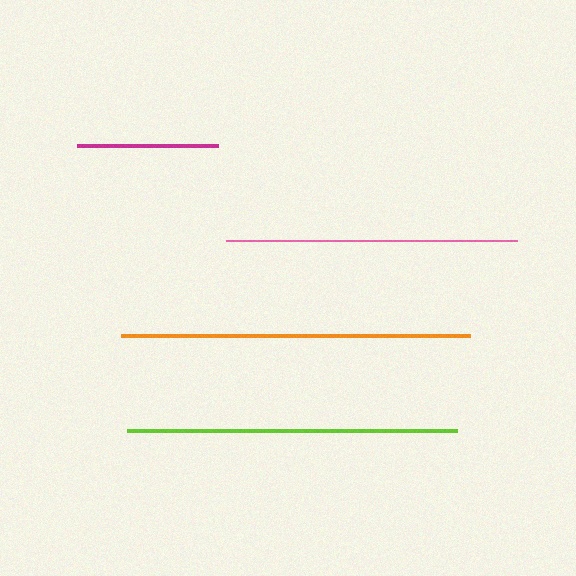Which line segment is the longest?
The orange line is the longest at approximately 349 pixels.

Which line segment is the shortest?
The magenta line is the shortest at approximately 141 pixels.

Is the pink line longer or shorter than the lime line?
The lime line is longer than the pink line.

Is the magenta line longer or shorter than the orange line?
The orange line is longer than the magenta line.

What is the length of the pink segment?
The pink segment is approximately 291 pixels long.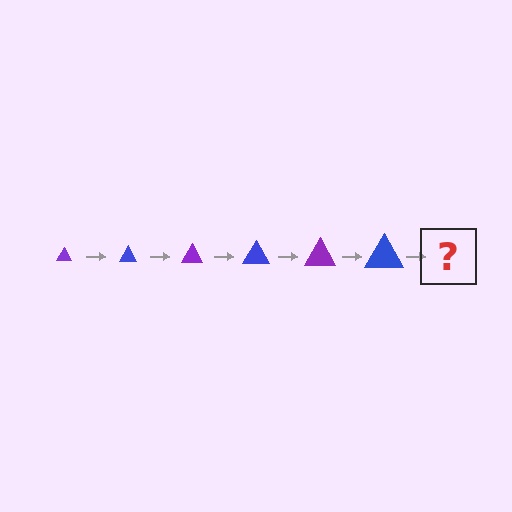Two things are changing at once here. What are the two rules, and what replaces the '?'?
The two rules are that the triangle grows larger each step and the color cycles through purple and blue. The '?' should be a purple triangle, larger than the previous one.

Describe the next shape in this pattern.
It should be a purple triangle, larger than the previous one.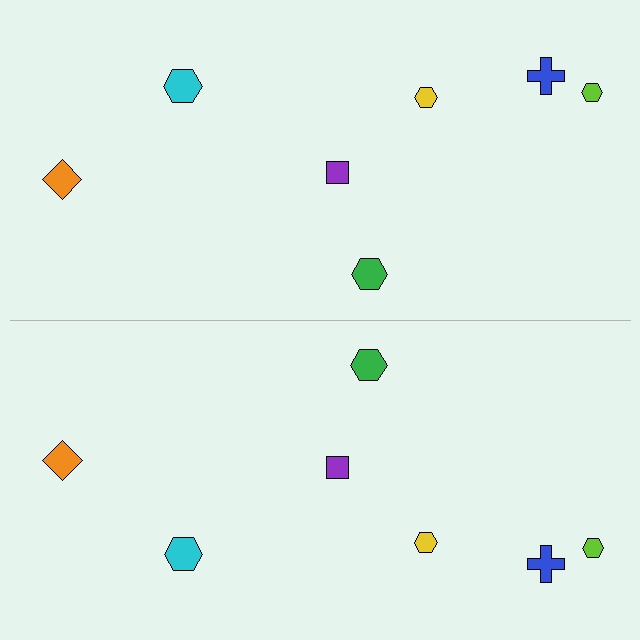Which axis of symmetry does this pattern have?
The pattern has a horizontal axis of symmetry running through the center of the image.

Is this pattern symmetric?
Yes, this pattern has bilateral (reflection) symmetry.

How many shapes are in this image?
There are 14 shapes in this image.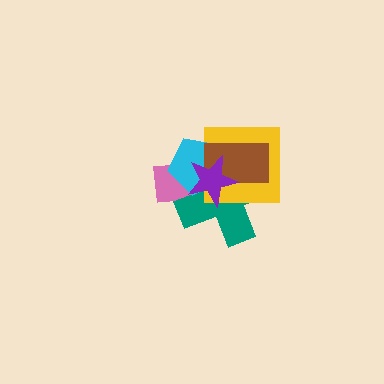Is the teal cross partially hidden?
Yes, it is partially covered by another shape.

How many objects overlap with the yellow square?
4 objects overlap with the yellow square.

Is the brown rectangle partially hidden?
Yes, it is partially covered by another shape.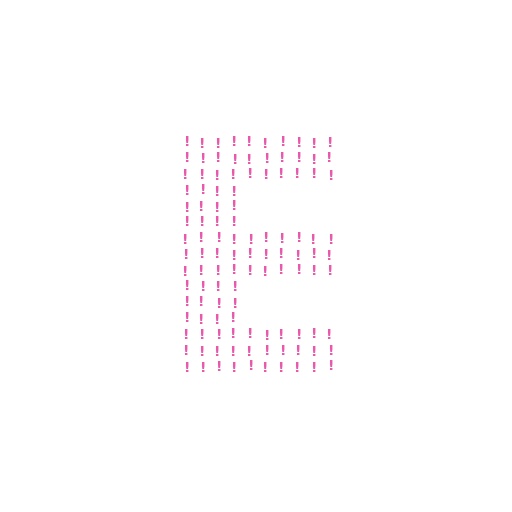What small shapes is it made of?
It is made of small exclamation marks.